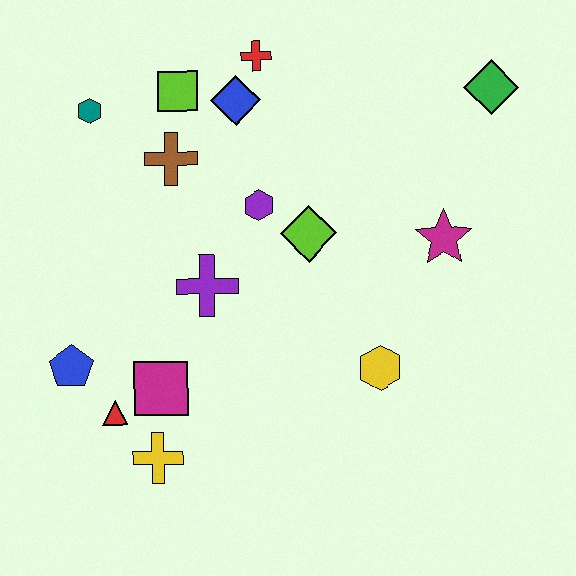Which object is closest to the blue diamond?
The red cross is closest to the blue diamond.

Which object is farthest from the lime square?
The yellow cross is farthest from the lime square.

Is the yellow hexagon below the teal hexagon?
Yes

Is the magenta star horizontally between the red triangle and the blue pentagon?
No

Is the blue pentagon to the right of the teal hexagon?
No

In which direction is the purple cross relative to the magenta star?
The purple cross is to the left of the magenta star.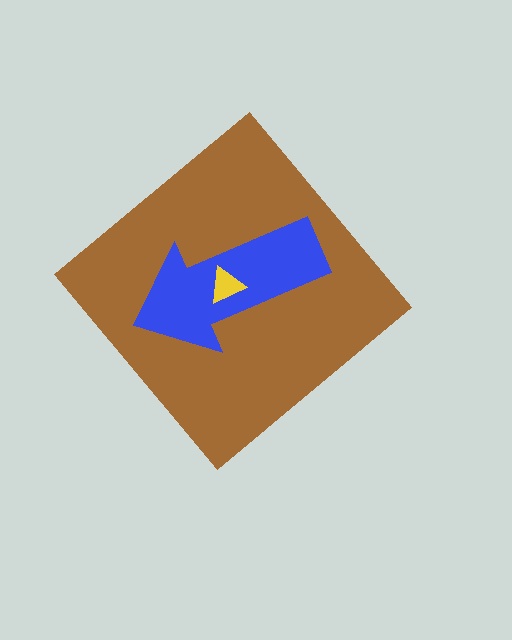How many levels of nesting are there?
3.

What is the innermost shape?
The yellow triangle.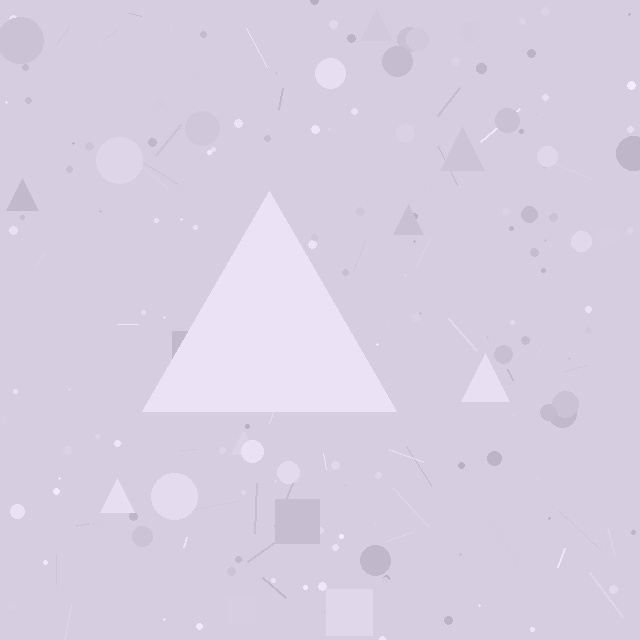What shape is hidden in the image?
A triangle is hidden in the image.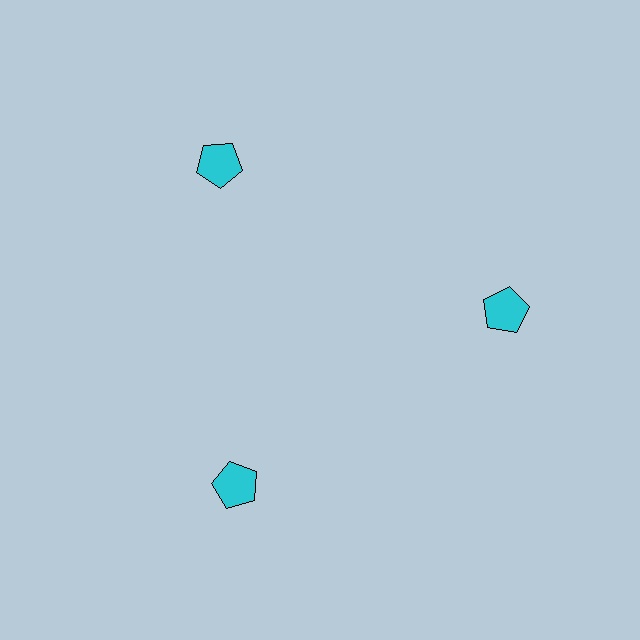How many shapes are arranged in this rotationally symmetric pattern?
There are 3 shapes, arranged in 3 groups of 1.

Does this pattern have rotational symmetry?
Yes, this pattern has 3-fold rotational symmetry. It looks the same after rotating 120 degrees around the center.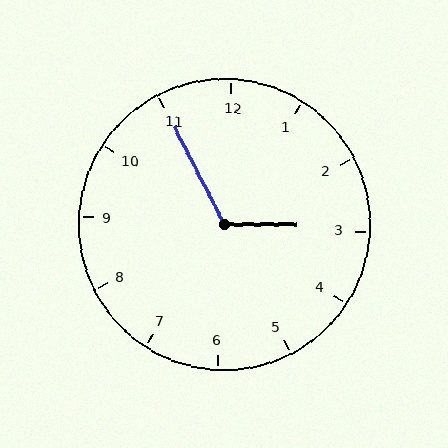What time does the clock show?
2:55.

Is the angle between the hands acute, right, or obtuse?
It is obtuse.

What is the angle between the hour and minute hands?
Approximately 118 degrees.